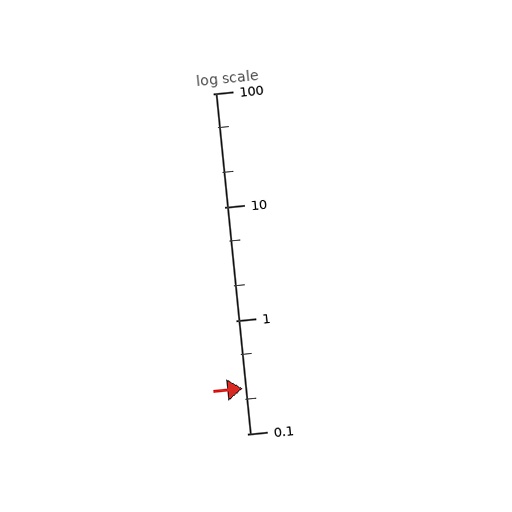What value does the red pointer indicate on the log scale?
The pointer indicates approximately 0.25.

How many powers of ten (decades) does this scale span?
The scale spans 3 decades, from 0.1 to 100.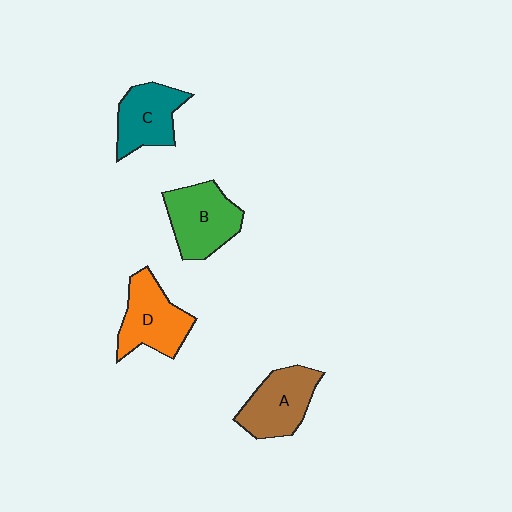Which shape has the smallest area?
Shape C (teal).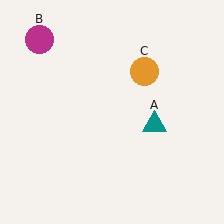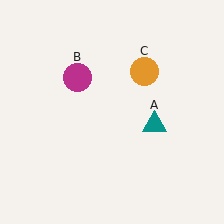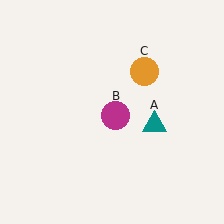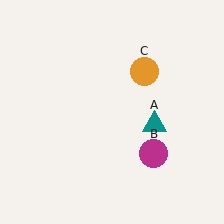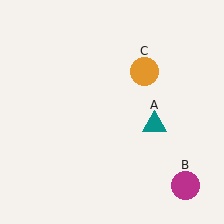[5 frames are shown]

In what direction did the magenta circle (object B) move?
The magenta circle (object B) moved down and to the right.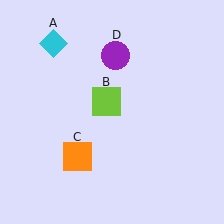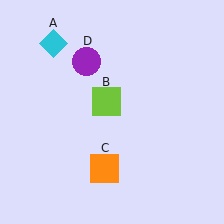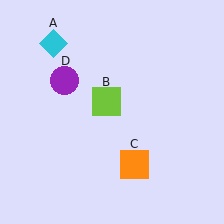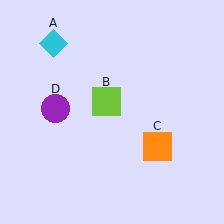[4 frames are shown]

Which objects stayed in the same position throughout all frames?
Cyan diamond (object A) and lime square (object B) remained stationary.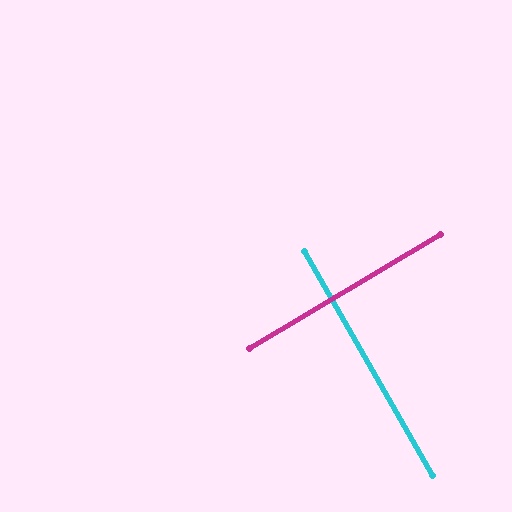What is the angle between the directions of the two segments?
Approximately 89 degrees.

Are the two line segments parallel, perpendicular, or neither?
Perpendicular — they meet at approximately 89°.